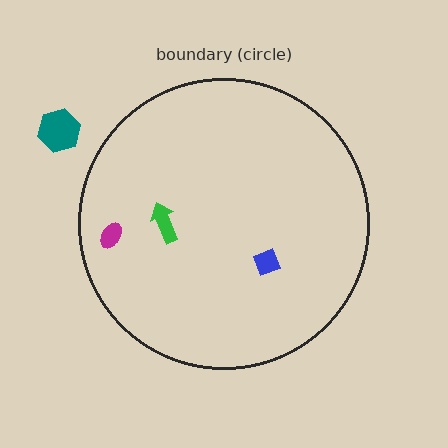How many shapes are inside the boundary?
3 inside, 1 outside.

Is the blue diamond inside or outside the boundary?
Inside.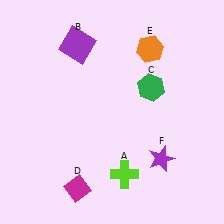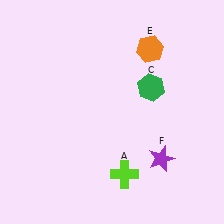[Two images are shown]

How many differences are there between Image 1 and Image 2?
There are 2 differences between the two images.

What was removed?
The magenta diamond (D), the purple square (B) were removed in Image 2.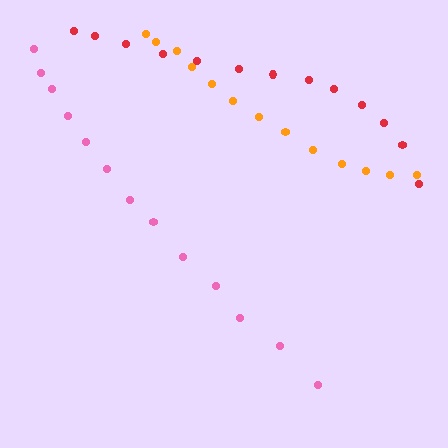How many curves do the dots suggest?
There are 3 distinct paths.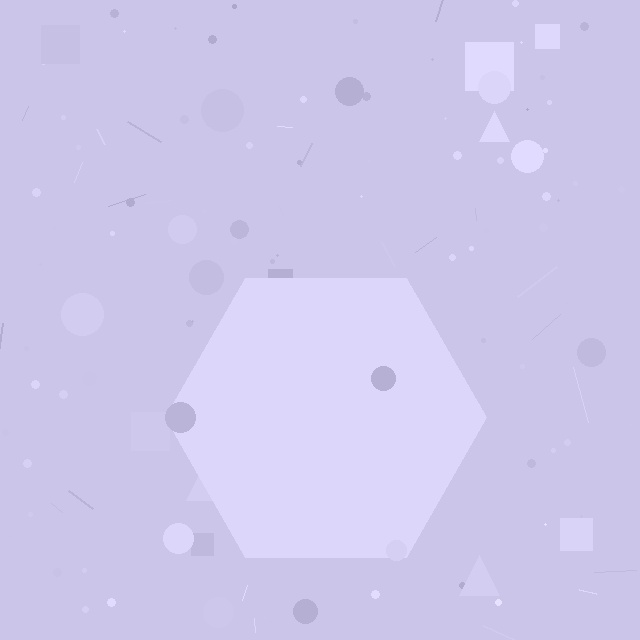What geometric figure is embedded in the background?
A hexagon is embedded in the background.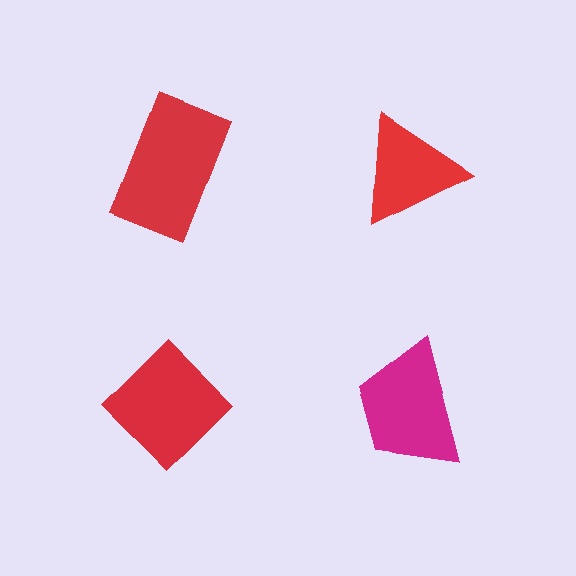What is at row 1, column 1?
A red rectangle.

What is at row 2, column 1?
A red diamond.